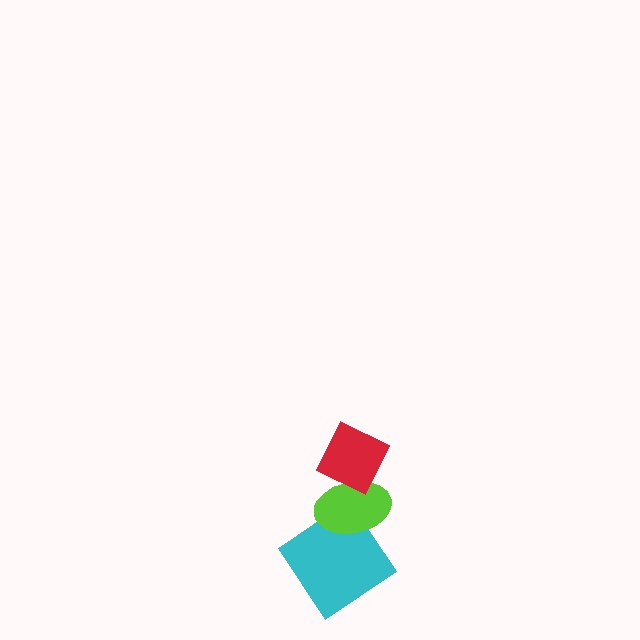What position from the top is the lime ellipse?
The lime ellipse is 2nd from the top.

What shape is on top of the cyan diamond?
The lime ellipse is on top of the cyan diamond.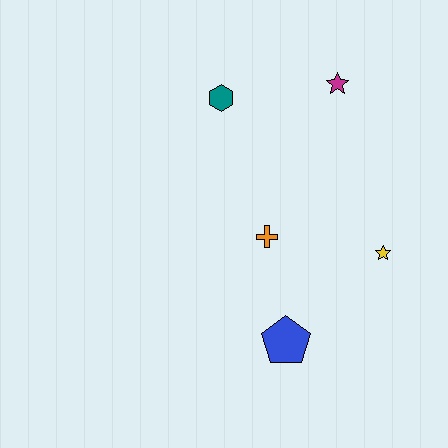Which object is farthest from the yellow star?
The teal hexagon is farthest from the yellow star.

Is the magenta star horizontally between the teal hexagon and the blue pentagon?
No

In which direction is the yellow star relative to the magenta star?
The yellow star is below the magenta star.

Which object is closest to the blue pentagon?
The orange cross is closest to the blue pentagon.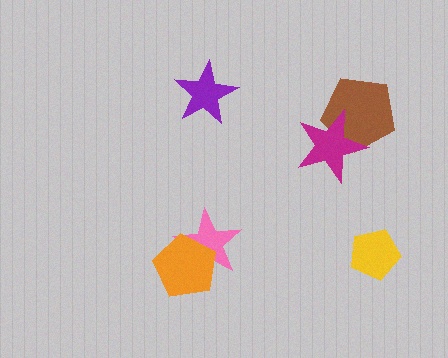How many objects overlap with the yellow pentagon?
0 objects overlap with the yellow pentagon.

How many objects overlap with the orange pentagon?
1 object overlaps with the orange pentagon.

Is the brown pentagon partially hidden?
Yes, it is partially covered by another shape.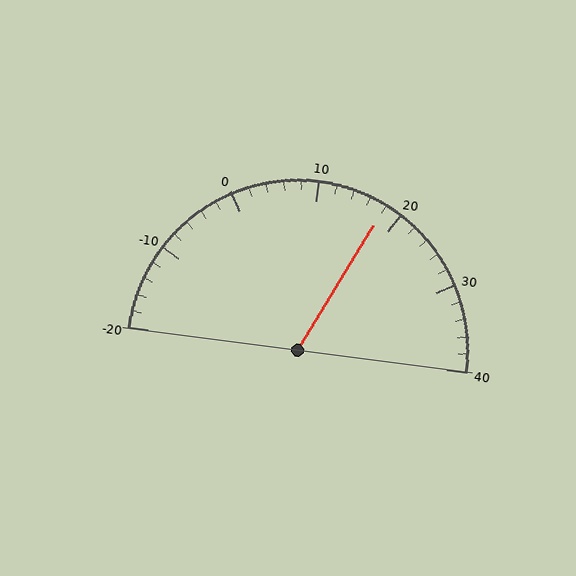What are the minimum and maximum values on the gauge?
The gauge ranges from -20 to 40.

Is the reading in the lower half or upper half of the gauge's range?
The reading is in the upper half of the range (-20 to 40).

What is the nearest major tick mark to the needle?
The nearest major tick mark is 20.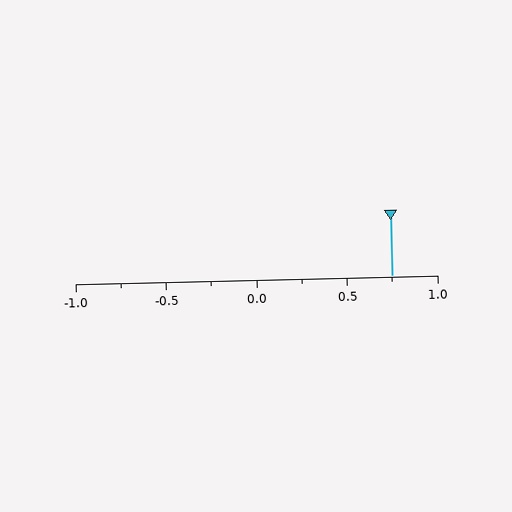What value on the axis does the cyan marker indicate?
The marker indicates approximately 0.75.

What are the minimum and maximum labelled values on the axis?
The axis runs from -1.0 to 1.0.